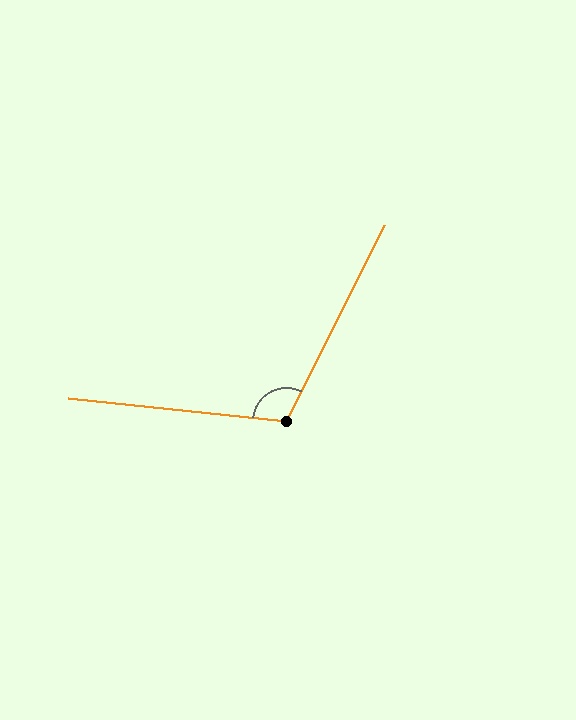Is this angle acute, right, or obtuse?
It is obtuse.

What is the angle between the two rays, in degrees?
Approximately 110 degrees.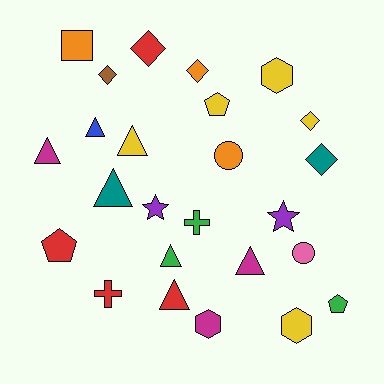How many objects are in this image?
There are 25 objects.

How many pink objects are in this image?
There is 1 pink object.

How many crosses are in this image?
There are 2 crosses.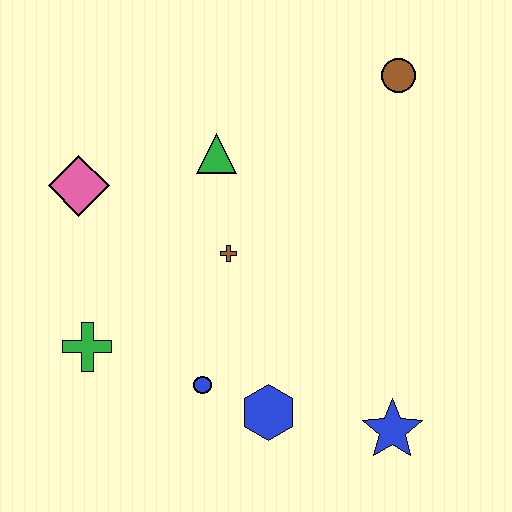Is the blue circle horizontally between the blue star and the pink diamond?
Yes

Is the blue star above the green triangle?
No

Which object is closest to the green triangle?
The brown cross is closest to the green triangle.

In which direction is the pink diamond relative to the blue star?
The pink diamond is to the left of the blue star.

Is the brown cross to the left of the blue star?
Yes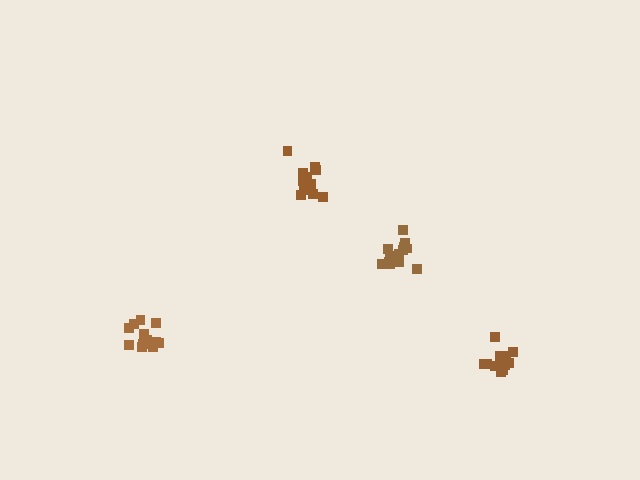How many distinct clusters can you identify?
There are 4 distinct clusters.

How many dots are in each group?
Group 1: 12 dots, Group 2: 12 dots, Group 3: 14 dots, Group 4: 13 dots (51 total).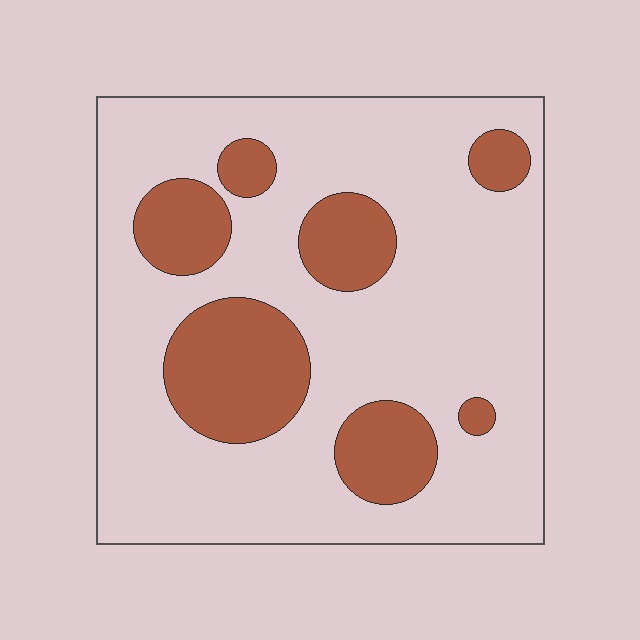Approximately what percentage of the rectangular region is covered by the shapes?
Approximately 25%.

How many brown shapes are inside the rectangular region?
7.